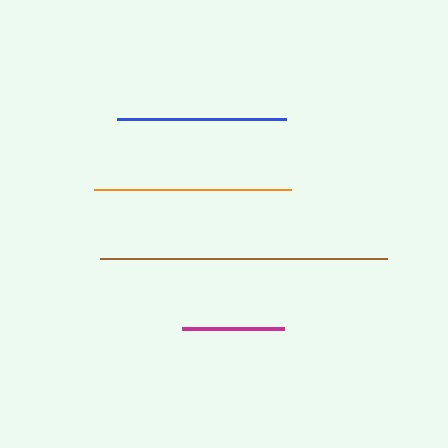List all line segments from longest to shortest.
From longest to shortest: brown, orange, blue, magenta.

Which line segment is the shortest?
The magenta line is the shortest at approximately 103 pixels.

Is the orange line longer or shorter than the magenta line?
The orange line is longer than the magenta line.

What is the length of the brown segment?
The brown segment is approximately 287 pixels long.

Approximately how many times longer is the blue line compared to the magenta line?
The blue line is approximately 1.6 times the length of the magenta line.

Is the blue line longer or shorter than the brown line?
The brown line is longer than the blue line.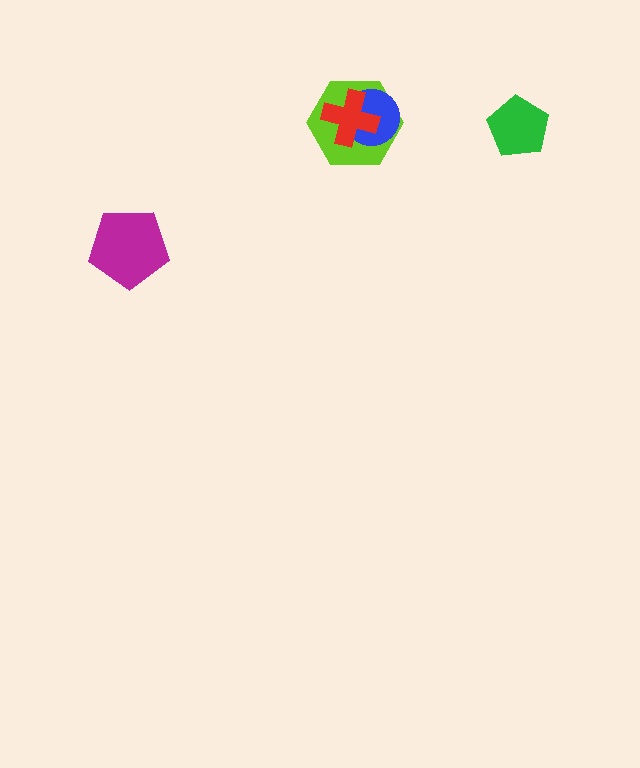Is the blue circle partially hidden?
Yes, it is partially covered by another shape.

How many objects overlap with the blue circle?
2 objects overlap with the blue circle.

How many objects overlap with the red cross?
2 objects overlap with the red cross.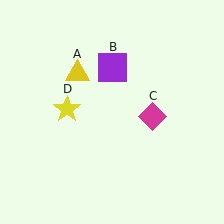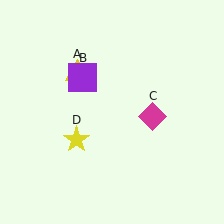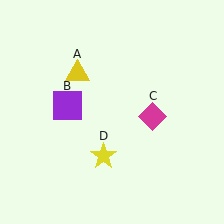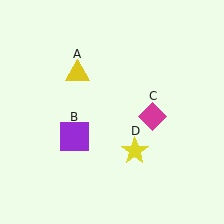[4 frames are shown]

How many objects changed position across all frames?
2 objects changed position: purple square (object B), yellow star (object D).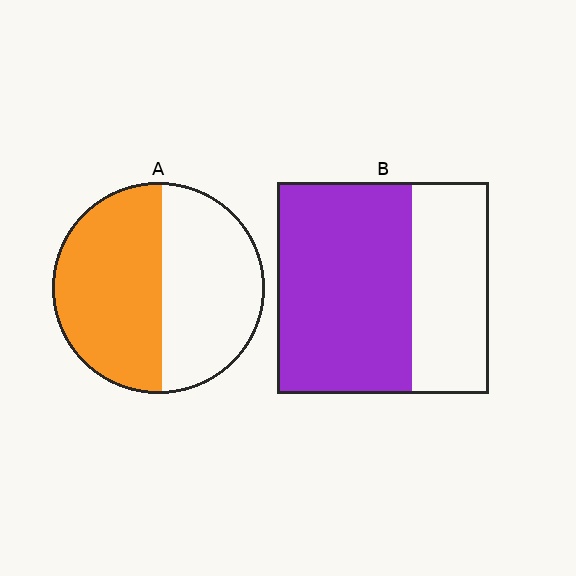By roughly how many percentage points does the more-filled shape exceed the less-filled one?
By roughly 10 percentage points (B over A).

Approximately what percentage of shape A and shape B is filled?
A is approximately 50% and B is approximately 65%.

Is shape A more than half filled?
Roughly half.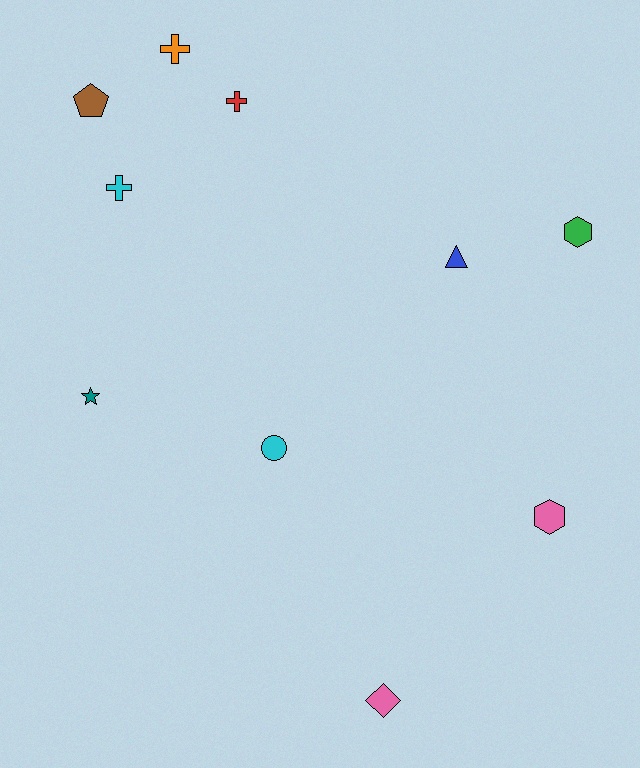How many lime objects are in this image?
There are no lime objects.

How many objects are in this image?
There are 10 objects.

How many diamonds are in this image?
There is 1 diamond.